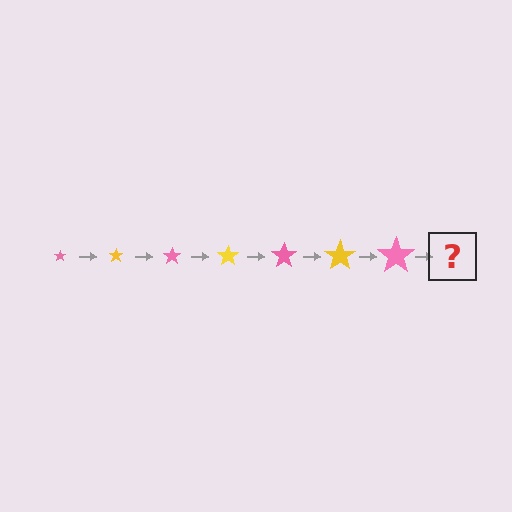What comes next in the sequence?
The next element should be a yellow star, larger than the previous one.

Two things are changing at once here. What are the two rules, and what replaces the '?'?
The two rules are that the star grows larger each step and the color cycles through pink and yellow. The '?' should be a yellow star, larger than the previous one.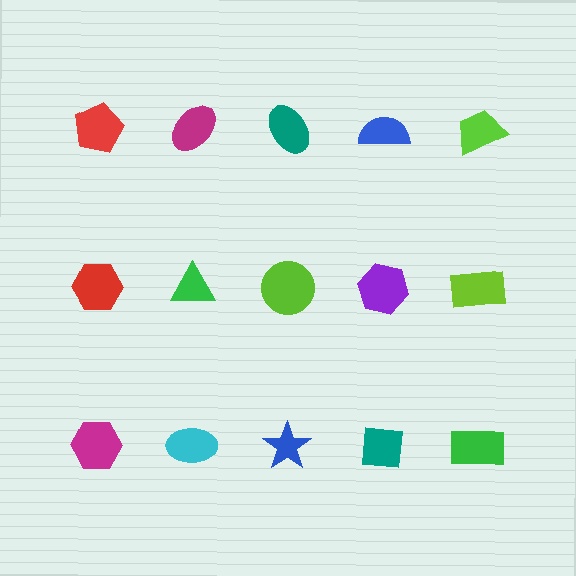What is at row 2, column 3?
A lime circle.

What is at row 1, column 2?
A magenta ellipse.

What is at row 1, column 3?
A teal ellipse.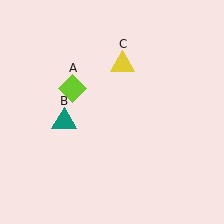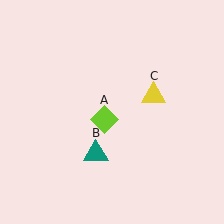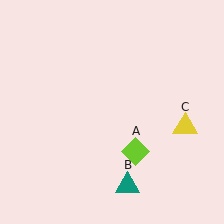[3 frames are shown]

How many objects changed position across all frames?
3 objects changed position: lime diamond (object A), teal triangle (object B), yellow triangle (object C).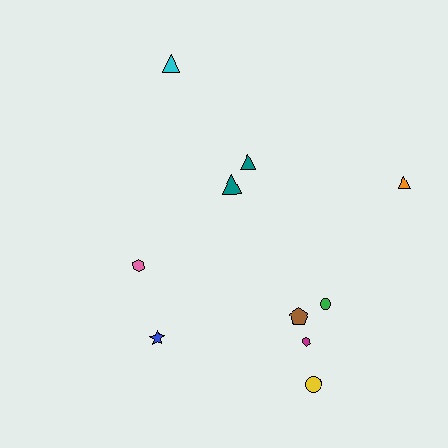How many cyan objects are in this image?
There is 1 cyan object.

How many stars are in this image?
There is 1 star.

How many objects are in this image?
There are 10 objects.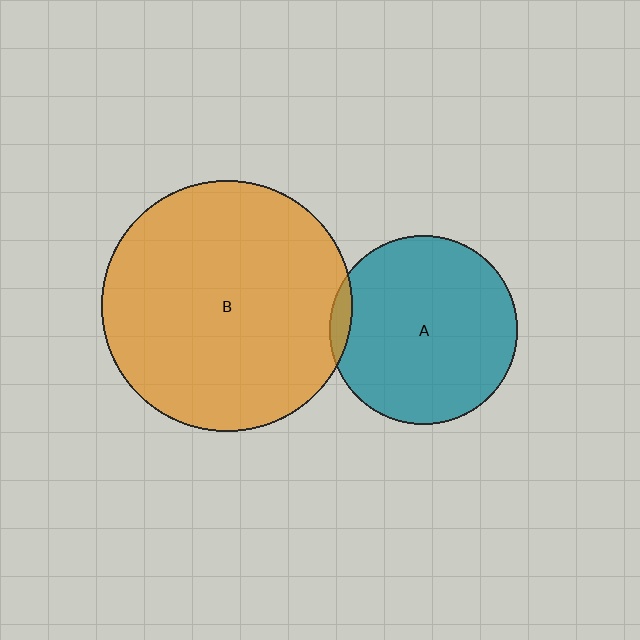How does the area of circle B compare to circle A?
Approximately 1.8 times.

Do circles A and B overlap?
Yes.